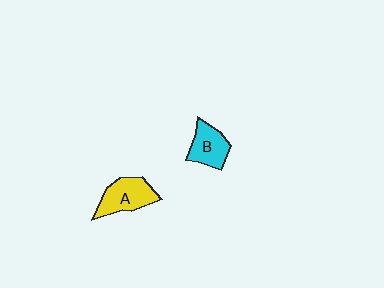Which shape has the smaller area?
Shape B (cyan).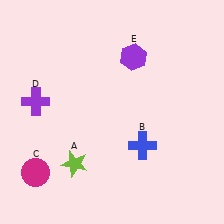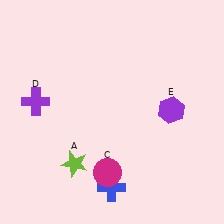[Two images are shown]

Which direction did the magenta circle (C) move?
The magenta circle (C) moved right.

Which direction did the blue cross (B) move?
The blue cross (B) moved down.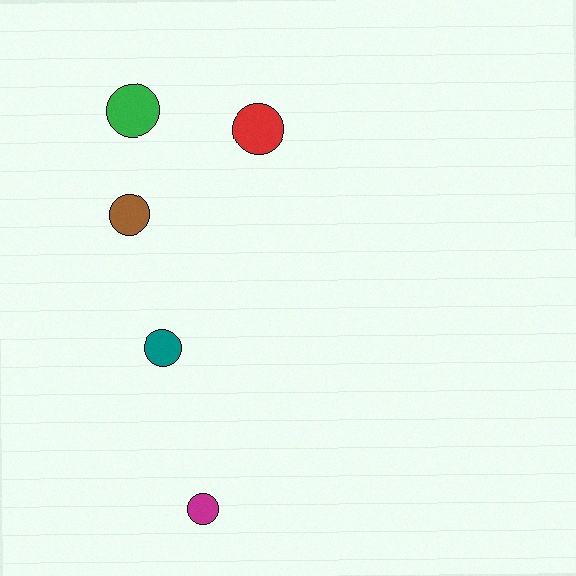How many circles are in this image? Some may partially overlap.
There are 5 circles.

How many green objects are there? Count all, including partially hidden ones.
There is 1 green object.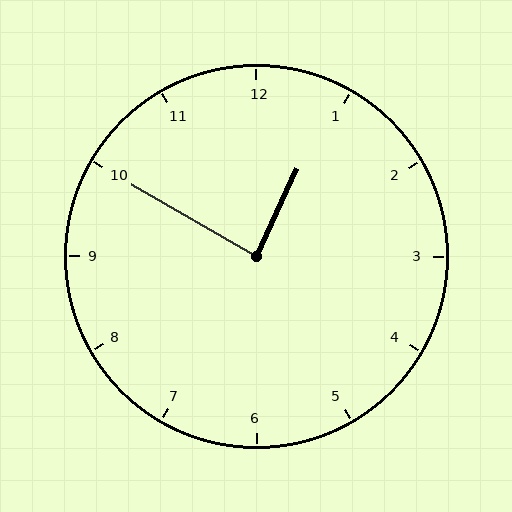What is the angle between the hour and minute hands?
Approximately 85 degrees.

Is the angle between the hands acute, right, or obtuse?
It is right.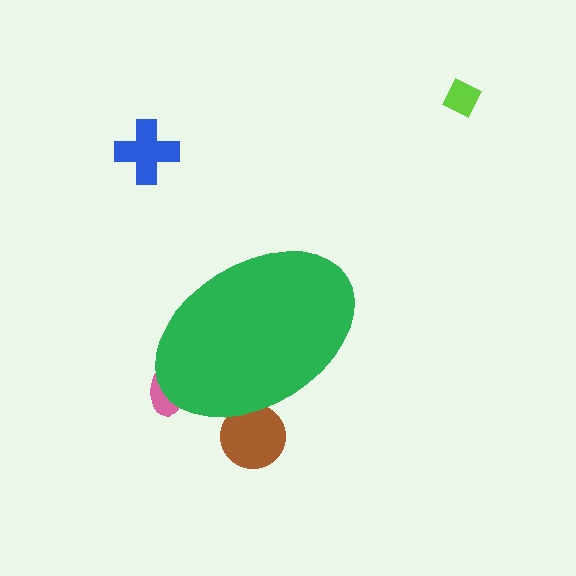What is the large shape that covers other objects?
A green ellipse.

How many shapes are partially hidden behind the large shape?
2 shapes are partially hidden.